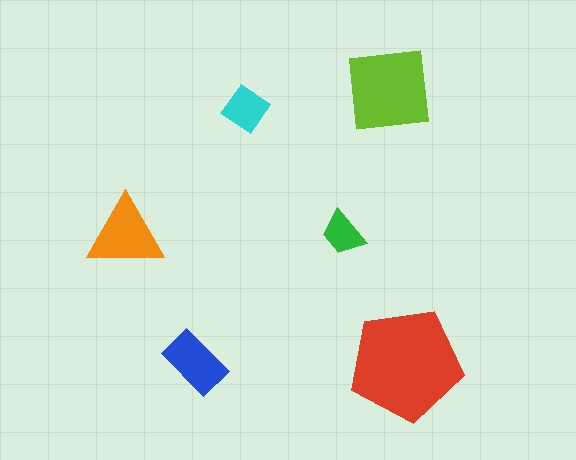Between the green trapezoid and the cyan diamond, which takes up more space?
The cyan diamond.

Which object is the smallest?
The green trapezoid.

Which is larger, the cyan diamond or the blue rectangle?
The blue rectangle.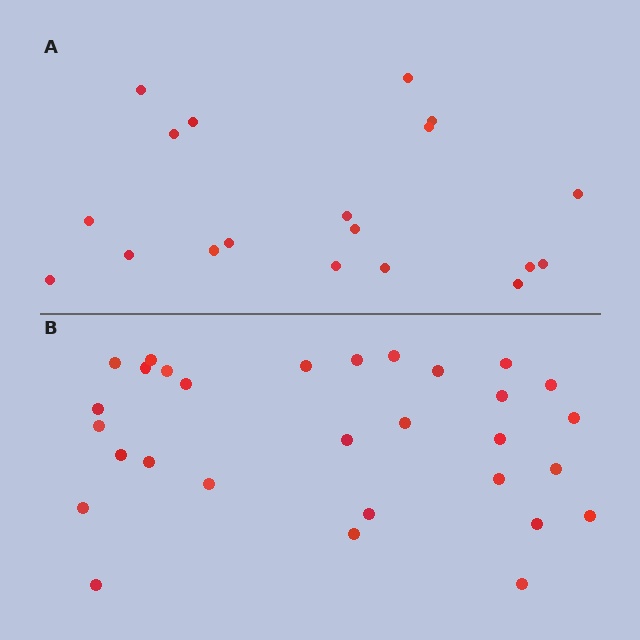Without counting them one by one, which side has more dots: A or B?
Region B (the bottom region) has more dots.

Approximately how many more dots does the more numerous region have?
Region B has roughly 12 or so more dots than region A.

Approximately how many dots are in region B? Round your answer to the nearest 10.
About 30 dots.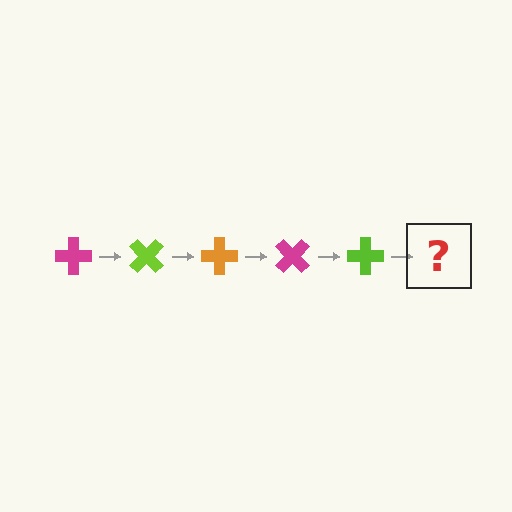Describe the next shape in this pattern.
It should be an orange cross, rotated 225 degrees from the start.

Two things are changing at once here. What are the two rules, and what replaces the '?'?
The two rules are that it rotates 45 degrees each step and the color cycles through magenta, lime, and orange. The '?' should be an orange cross, rotated 225 degrees from the start.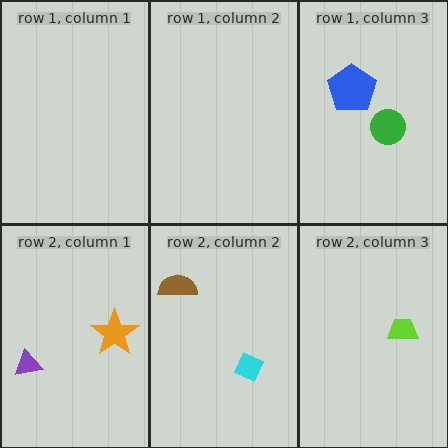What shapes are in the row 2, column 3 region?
The lime trapezoid.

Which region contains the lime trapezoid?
The row 2, column 3 region.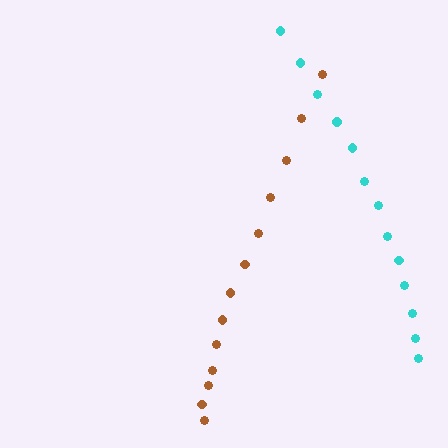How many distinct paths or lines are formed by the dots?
There are 2 distinct paths.